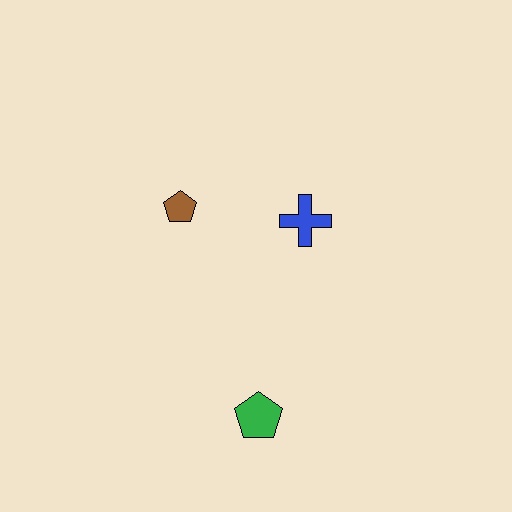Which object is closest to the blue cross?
The brown pentagon is closest to the blue cross.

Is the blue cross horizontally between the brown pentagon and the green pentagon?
No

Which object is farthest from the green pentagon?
The brown pentagon is farthest from the green pentagon.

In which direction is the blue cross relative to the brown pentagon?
The blue cross is to the right of the brown pentagon.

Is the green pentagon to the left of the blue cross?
Yes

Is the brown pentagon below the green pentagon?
No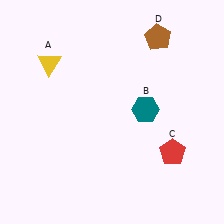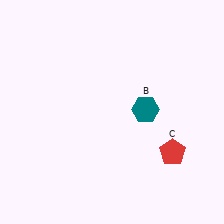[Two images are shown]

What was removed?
The yellow triangle (A), the brown pentagon (D) were removed in Image 2.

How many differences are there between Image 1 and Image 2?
There are 2 differences between the two images.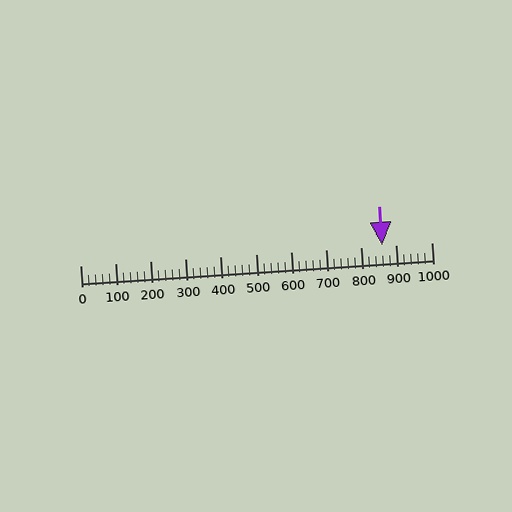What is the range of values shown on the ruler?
The ruler shows values from 0 to 1000.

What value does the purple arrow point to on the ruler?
The purple arrow points to approximately 858.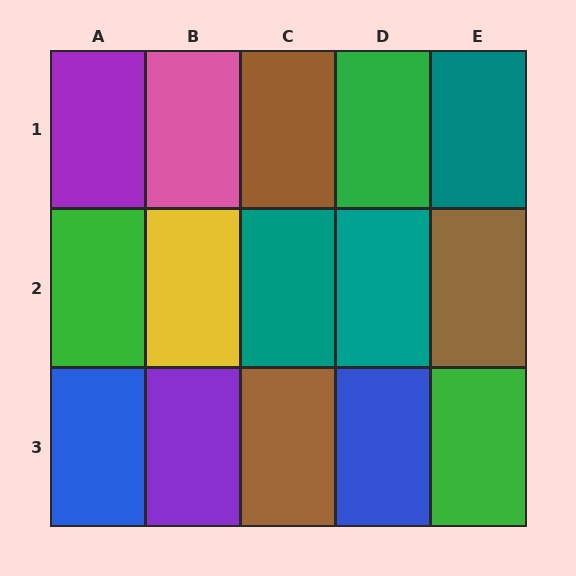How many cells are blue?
2 cells are blue.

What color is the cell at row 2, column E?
Brown.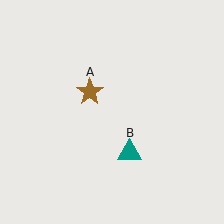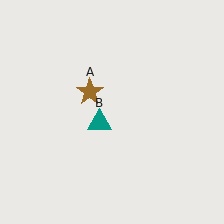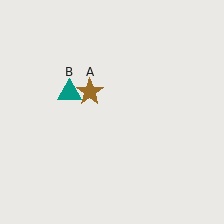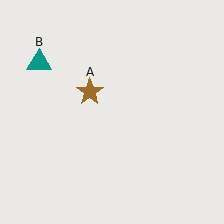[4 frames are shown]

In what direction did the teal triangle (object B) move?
The teal triangle (object B) moved up and to the left.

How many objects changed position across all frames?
1 object changed position: teal triangle (object B).